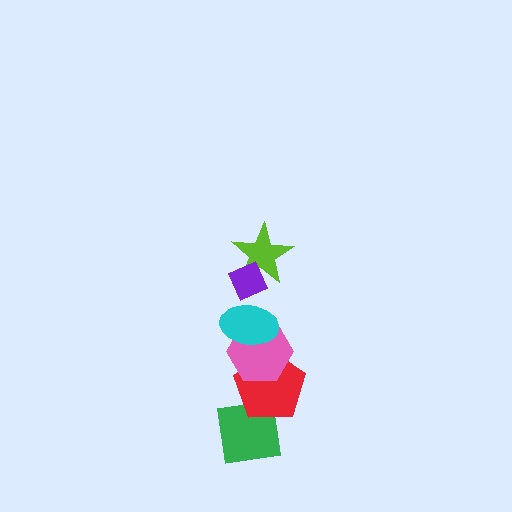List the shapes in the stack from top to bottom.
From top to bottom: the purple diamond, the lime star, the cyan ellipse, the pink hexagon, the red pentagon, the green square.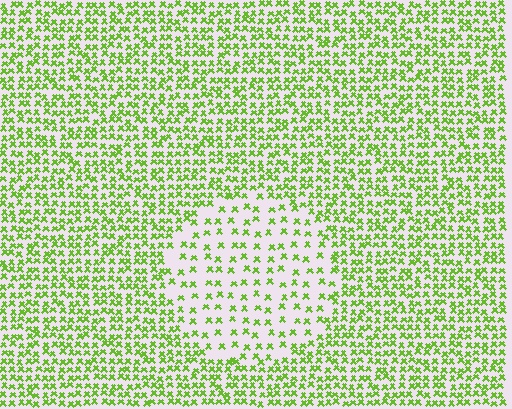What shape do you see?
I see a circle.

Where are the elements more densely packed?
The elements are more densely packed outside the circle boundary.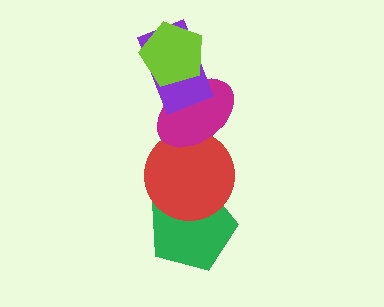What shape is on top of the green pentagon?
The red circle is on top of the green pentagon.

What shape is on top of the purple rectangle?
The lime pentagon is on top of the purple rectangle.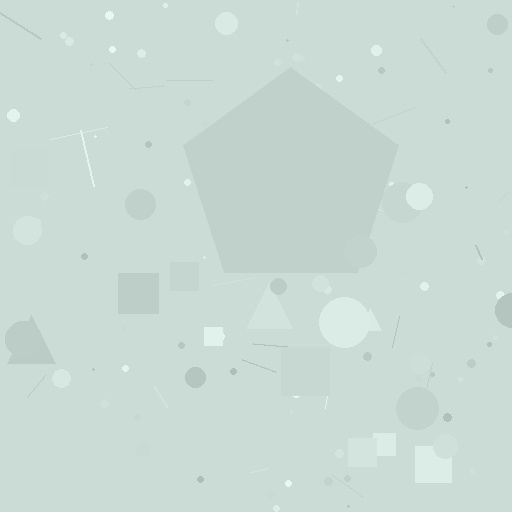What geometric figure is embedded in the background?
A pentagon is embedded in the background.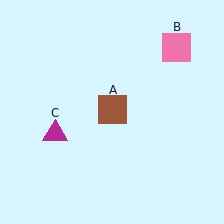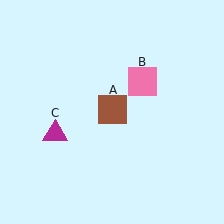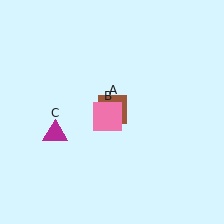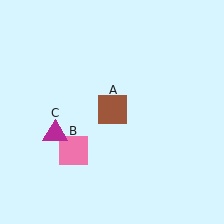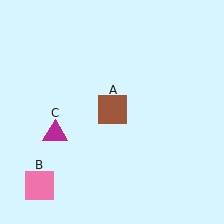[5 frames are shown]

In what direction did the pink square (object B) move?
The pink square (object B) moved down and to the left.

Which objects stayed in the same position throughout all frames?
Brown square (object A) and magenta triangle (object C) remained stationary.